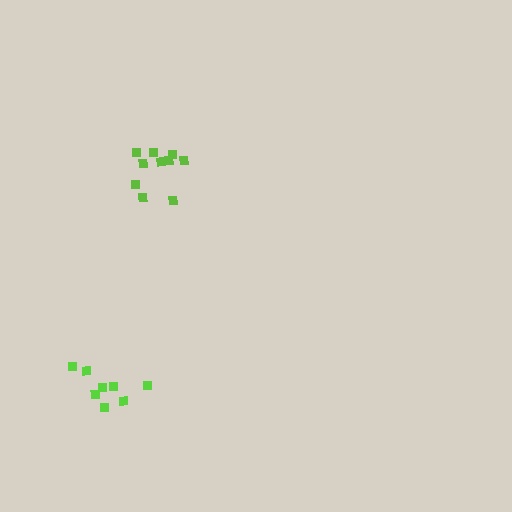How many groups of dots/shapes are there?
There are 2 groups.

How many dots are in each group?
Group 1: 10 dots, Group 2: 8 dots (18 total).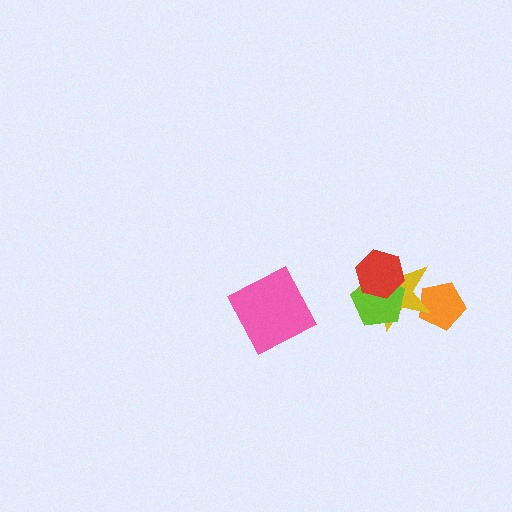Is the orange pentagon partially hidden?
Yes, it is partially covered by another shape.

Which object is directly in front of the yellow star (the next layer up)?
The lime pentagon is directly in front of the yellow star.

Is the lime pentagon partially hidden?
Yes, it is partially covered by another shape.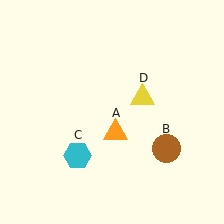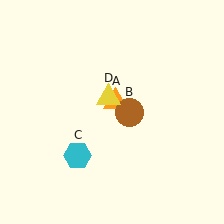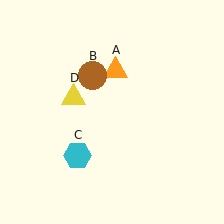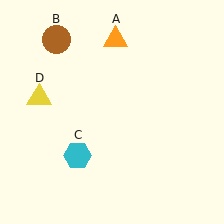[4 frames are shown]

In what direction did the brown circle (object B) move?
The brown circle (object B) moved up and to the left.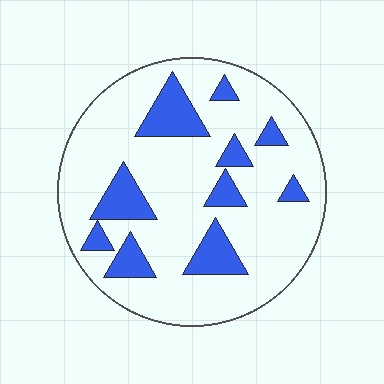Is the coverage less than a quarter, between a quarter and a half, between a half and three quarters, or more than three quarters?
Less than a quarter.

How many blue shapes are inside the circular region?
10.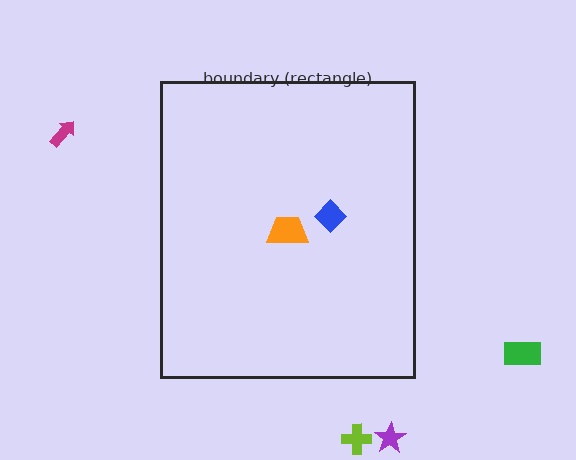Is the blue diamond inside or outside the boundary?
Inside.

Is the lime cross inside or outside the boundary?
Outside.